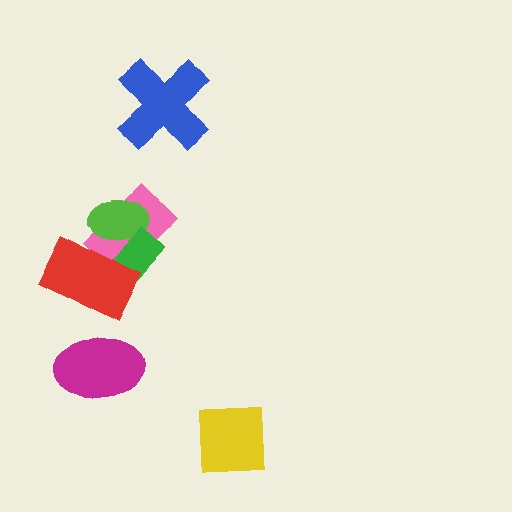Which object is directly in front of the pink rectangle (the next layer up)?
The lime ellipse is directly in front of the pink rectangle.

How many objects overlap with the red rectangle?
3 objects overlap with the red rectangle.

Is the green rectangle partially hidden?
Yes, it is partially covered by another shape.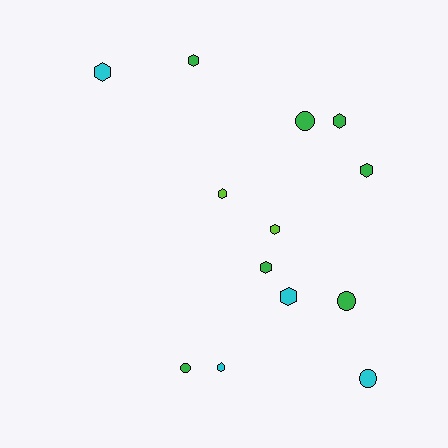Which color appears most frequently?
Green, with 7 objects.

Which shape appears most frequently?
Hexagon, with 9 objects.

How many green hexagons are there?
There are 4 green hexagons.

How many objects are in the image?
There are 13 objects.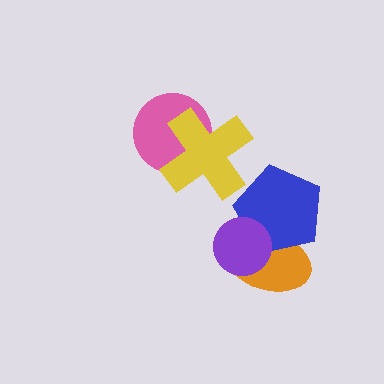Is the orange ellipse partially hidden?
Yes, it is partially covered by another shape.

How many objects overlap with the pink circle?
1 object overlaps with the pink circle.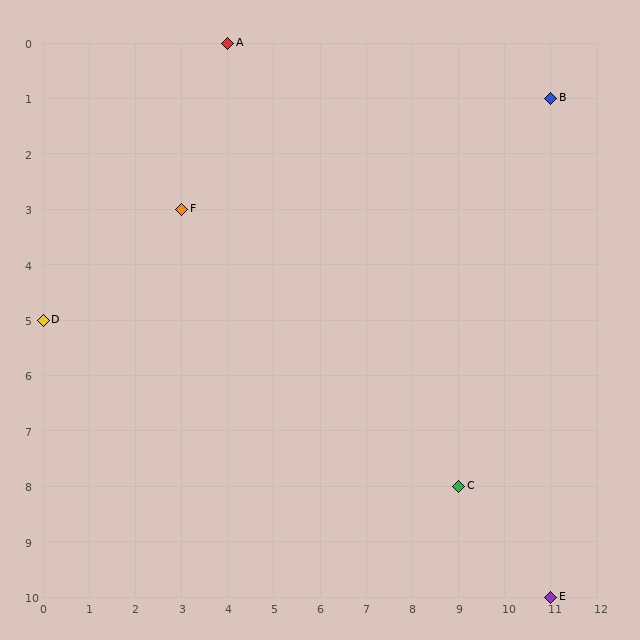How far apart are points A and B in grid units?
Points A and B are 7 columns and 1 row apart (about 7.1 grid units diagonally).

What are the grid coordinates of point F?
Point F is at grid coordinates (3, 3).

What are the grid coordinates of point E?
Point E is at grid coordinates (11, 10).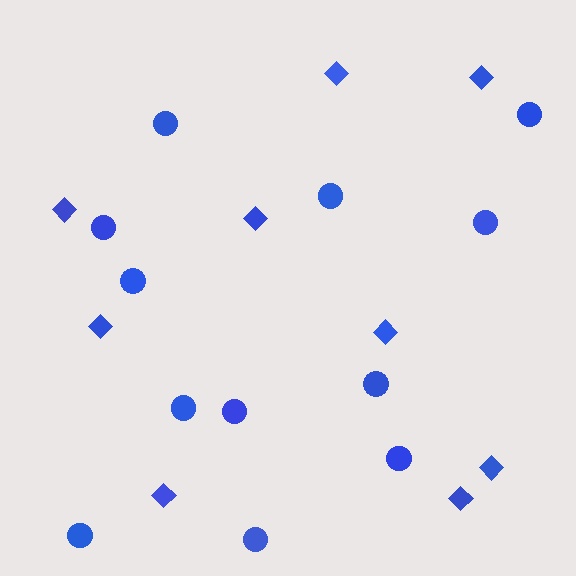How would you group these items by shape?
There are 2 groups: one group of diamonds (9) and one group of circles (12).